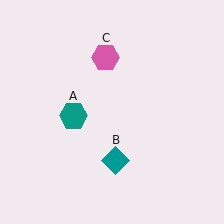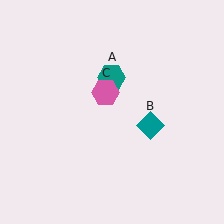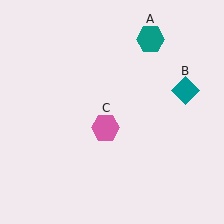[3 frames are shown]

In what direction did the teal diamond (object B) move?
The teal diamond (object B) moved up and to the right.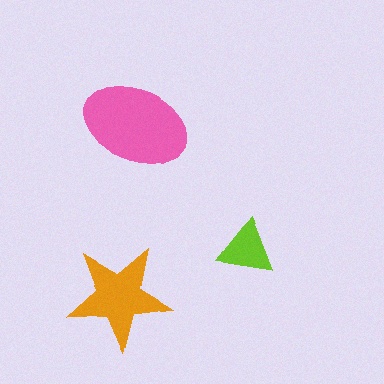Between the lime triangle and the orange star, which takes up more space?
The orange star.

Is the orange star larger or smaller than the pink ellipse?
Smaller.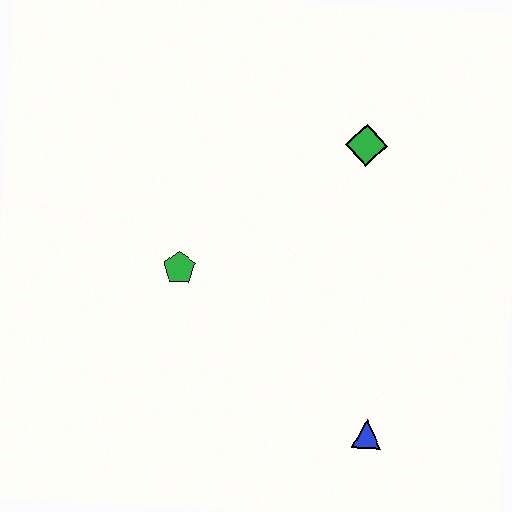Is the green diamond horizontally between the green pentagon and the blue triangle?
Yes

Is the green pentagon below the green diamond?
Yes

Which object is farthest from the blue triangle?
The green diamond is farthest from the blue triangle.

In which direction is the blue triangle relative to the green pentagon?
The blue triangle is to the right of the green pentagon.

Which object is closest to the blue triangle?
The green pentagon is closest to the blue triangle.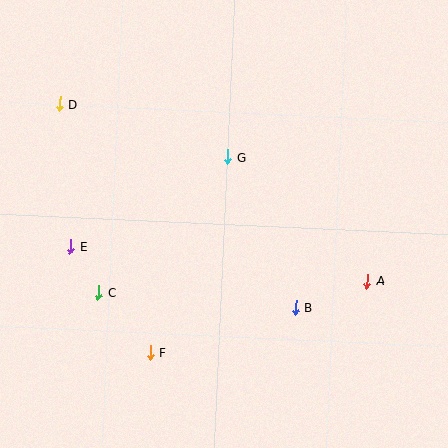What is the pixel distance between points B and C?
The distance between B and C is 198 pixels.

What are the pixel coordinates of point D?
Point D is at (60, 104).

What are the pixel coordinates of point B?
Point B is at (296, 308).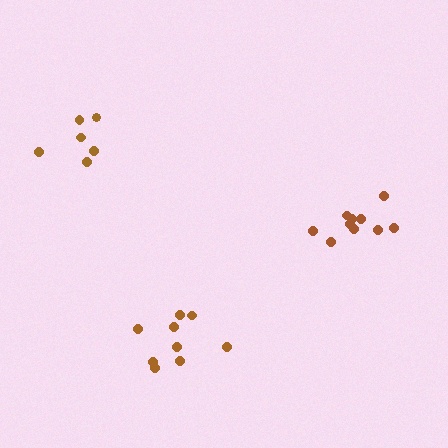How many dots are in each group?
Group 1: 6 dots, Group 2: 9 dots, Group 3: 10 dots (25 total).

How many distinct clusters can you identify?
There are 3 distinct clusters.